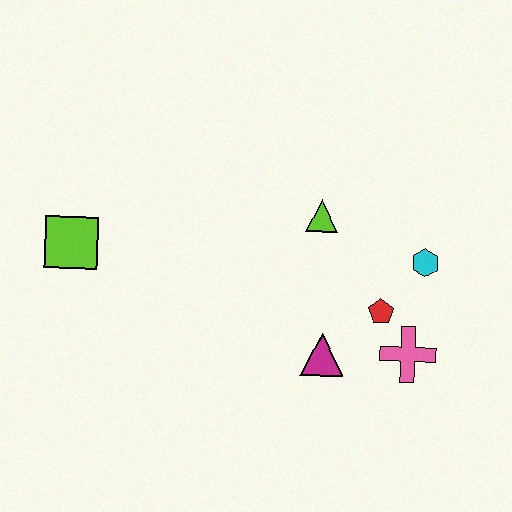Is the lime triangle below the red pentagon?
No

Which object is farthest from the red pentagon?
The lime square is farthest from the red pentagon.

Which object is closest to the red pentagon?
The pink cross is closest to the red pentagon.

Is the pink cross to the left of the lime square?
No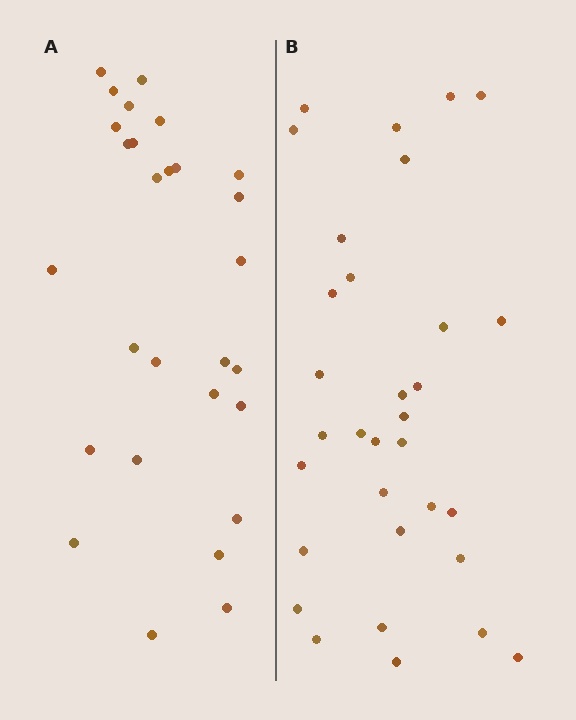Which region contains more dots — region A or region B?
Region B (the right region) has more dots.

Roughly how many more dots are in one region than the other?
Region B has about 4 more dots than region A.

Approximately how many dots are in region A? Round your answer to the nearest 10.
About 30 dots. (The exact count is 28, which rounds to 30.)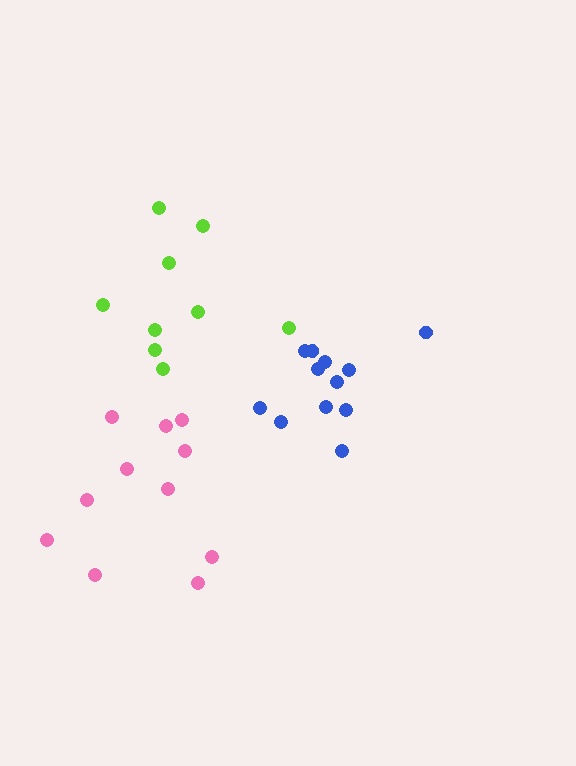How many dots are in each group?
Group 1: 9 dots, Group 2: 12 dots, Group 3: 11 dots (32 total).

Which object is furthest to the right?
The blue cluster is rightmost.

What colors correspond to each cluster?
The clusters are colored: lime, blue, pink.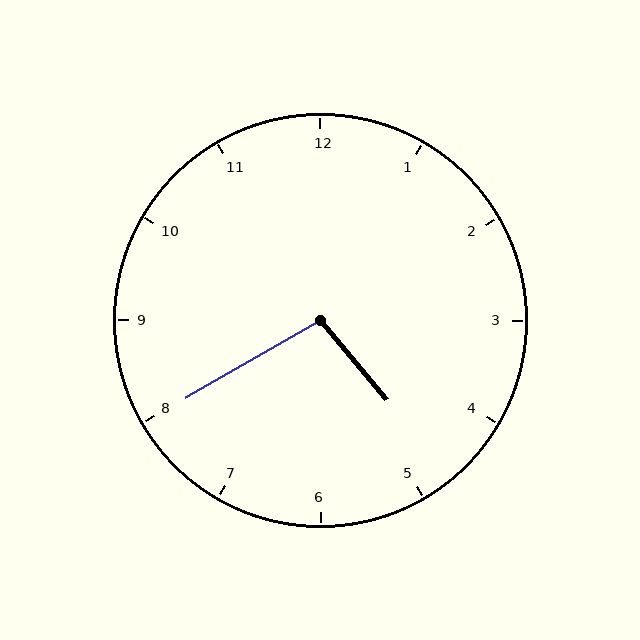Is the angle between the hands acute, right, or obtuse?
It is obtuse.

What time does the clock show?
4:40.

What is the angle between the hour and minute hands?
Approximately 100 degrees.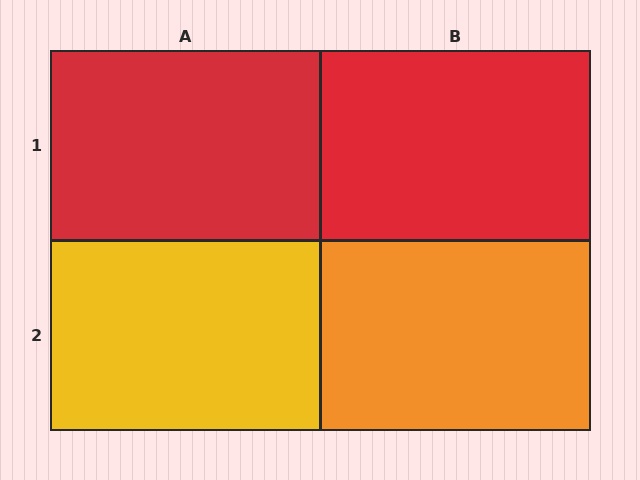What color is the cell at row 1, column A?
Red.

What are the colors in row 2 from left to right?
Yellow, orange.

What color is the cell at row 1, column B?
Red.